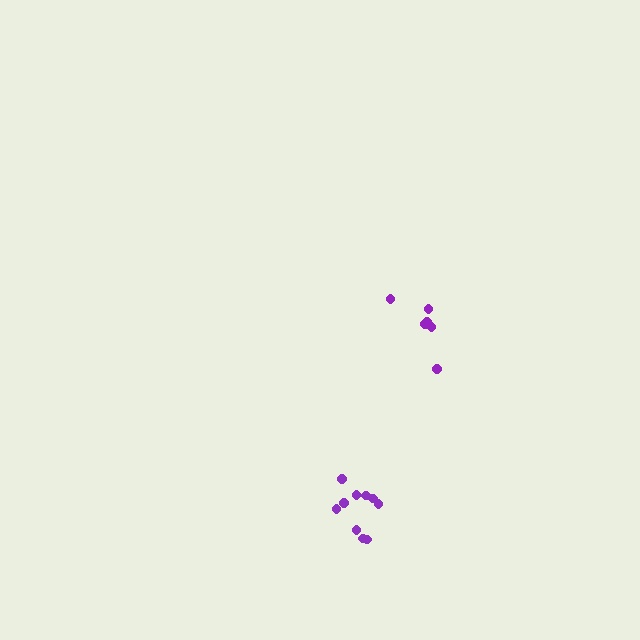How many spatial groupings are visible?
There are 2 spatial groupings.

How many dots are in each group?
Group 1: 10 dots, Group 2: 6 dots (16 total).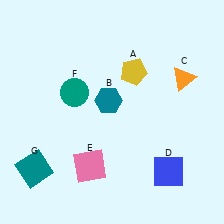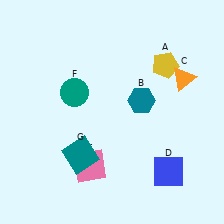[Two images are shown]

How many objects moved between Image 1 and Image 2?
3 objects moved between the two images.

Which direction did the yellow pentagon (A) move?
The yellow pentagon (A) moved right.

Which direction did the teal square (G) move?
The teal square (G) moved right.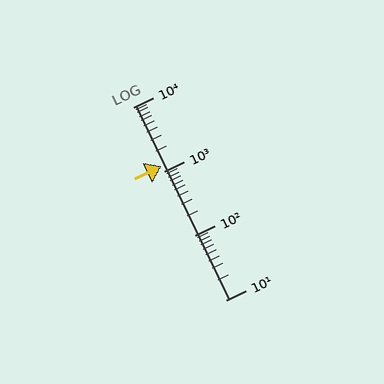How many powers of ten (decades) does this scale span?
The scale spans 3 decades, from 10 to 10000.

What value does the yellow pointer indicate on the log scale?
The pointer indicates approximately 1200.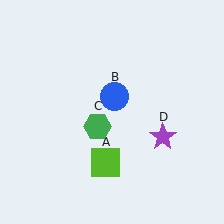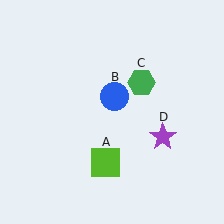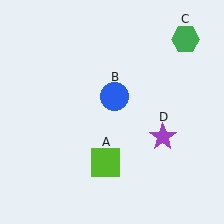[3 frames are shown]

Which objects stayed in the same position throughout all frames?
Lime square (object A) and blue circle (object B) and purple star (object D) remained stationary.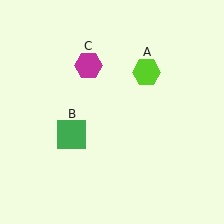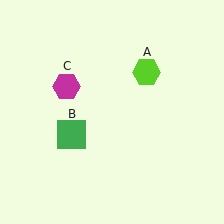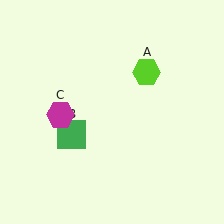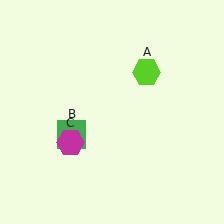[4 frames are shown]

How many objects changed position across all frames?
1 object changed position: magenta hexagon (object C).